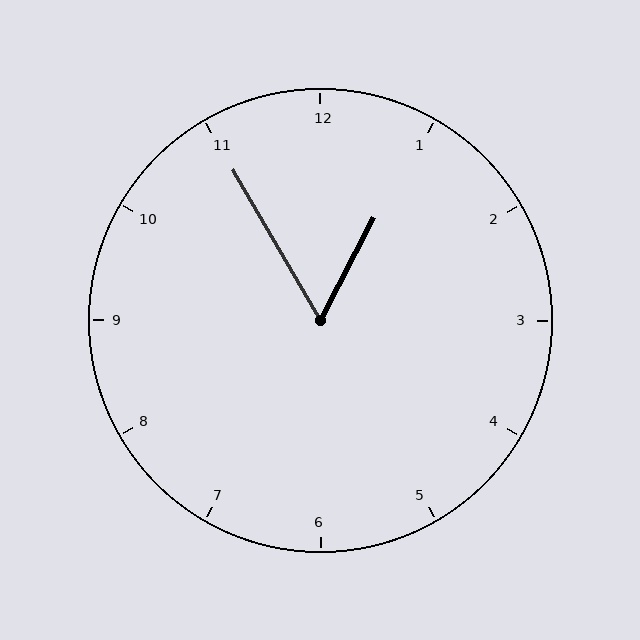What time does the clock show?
12:55.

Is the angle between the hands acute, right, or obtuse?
It is acute.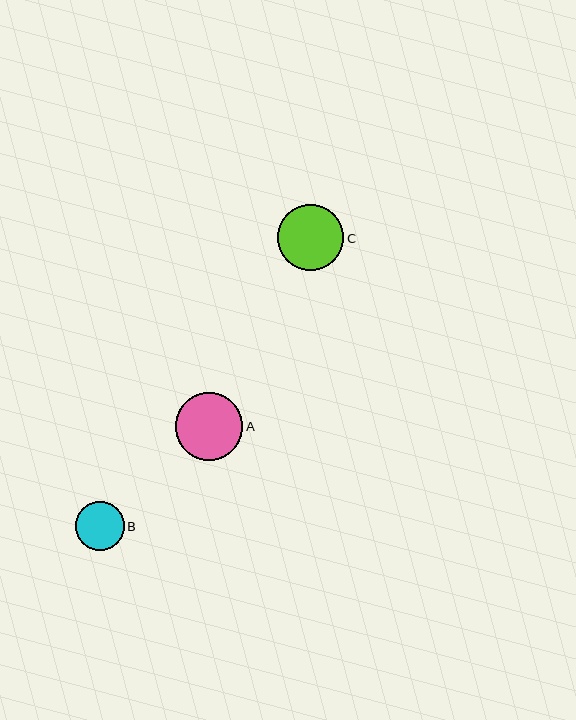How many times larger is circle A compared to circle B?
Circle A is approximately 1.4 times the size of circle B.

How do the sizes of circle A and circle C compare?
Circle A and circle C are approximately the same size.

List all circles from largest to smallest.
From largest to smallest: A, C, B.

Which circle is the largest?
Circle A is the largest with a size of approximately 67 pixels.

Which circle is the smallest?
Circle B is the smallest with a size of approximately 49 pixels.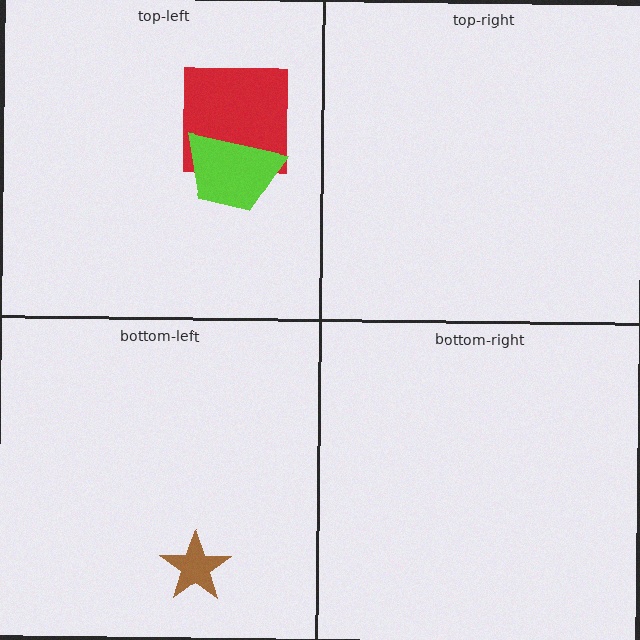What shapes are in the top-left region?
The red square, the lime trapezoid.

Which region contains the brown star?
The bottom-left region.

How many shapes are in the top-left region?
2.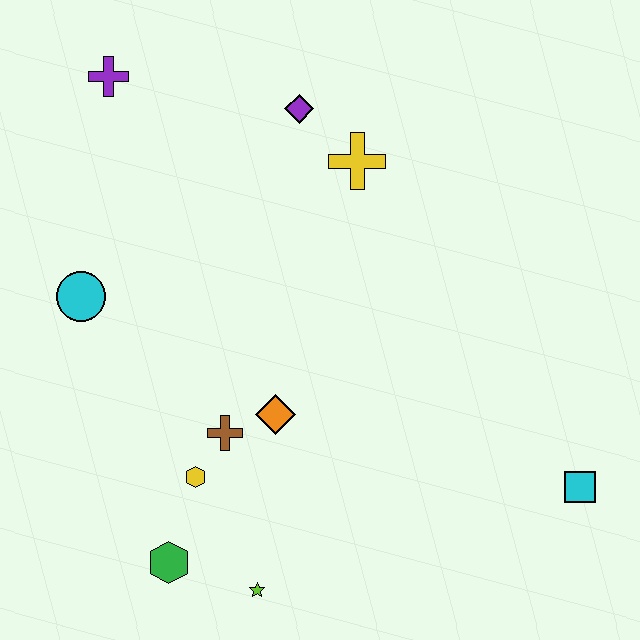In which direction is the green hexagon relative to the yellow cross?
The green hexagon is below the yellow cross.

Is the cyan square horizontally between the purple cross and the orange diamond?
No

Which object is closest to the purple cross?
The purple diamond is closest to the purple cross.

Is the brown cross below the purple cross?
Yes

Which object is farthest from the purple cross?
The cyan square is farthest from the purple cross.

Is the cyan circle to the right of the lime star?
No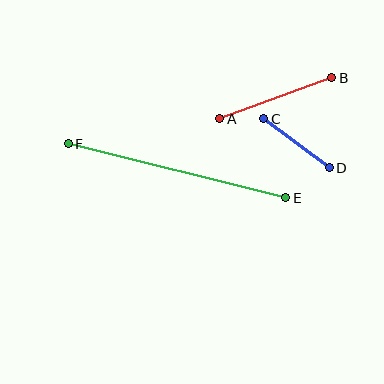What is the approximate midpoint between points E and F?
The midpoint is at approximately (177, 171) pixels.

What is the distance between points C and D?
The distance is approximately 82 pixels.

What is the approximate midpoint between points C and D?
The midpoint is at approximately (297, 143) pixels.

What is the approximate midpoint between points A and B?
The midpoint is at approximately (276, 98) pixels.